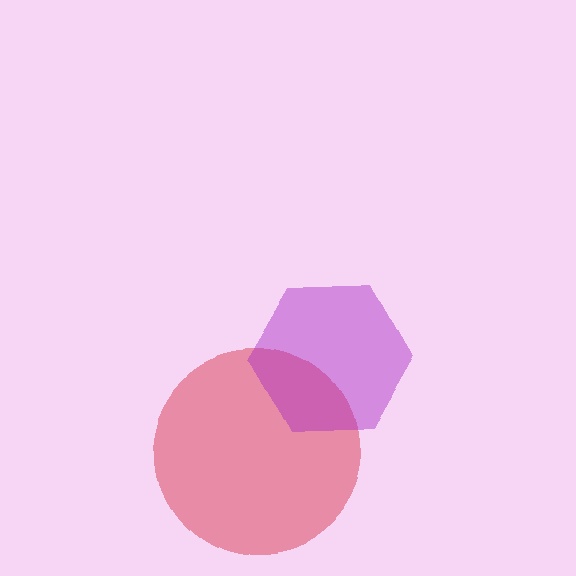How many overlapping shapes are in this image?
There are 2 overlapping shapes in the image.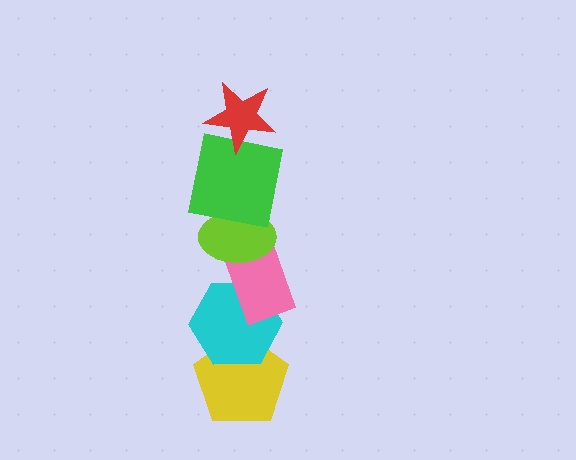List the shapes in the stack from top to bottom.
From top to bottom: the red star, the green square, the lime ellipse, the pink rectangle, the cyan hexagon, the yellow pentagon.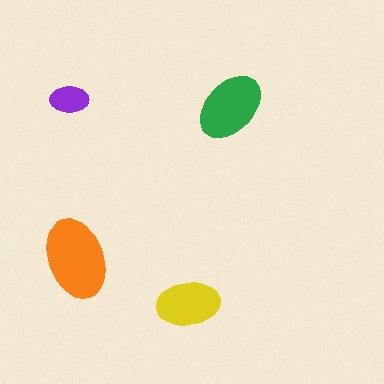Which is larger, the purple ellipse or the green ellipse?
The green one.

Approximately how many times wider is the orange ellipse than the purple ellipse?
About 2 times wider.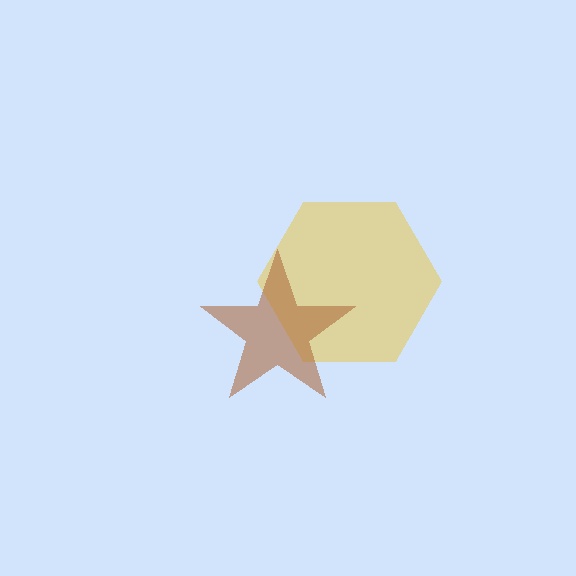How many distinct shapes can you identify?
There are 2 distinct shapes: a yellow hexagon, a brown star.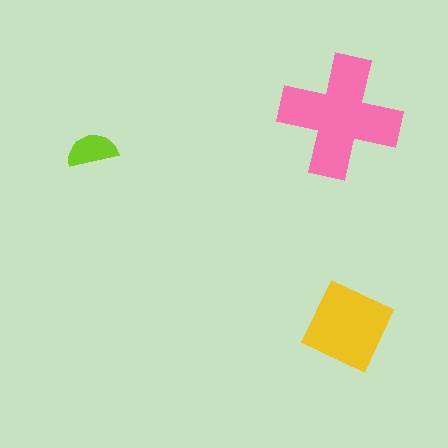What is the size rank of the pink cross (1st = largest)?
1st.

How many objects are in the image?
There are 3 objects in the image.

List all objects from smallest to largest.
The lime semicircle, the yellow square, the pink cross.